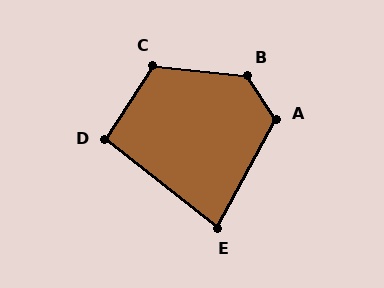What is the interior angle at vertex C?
Approximately 117 degrees (obtuse).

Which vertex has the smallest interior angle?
E, at approximately 81 degrees.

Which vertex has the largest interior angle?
B, at approximately 130 degrees.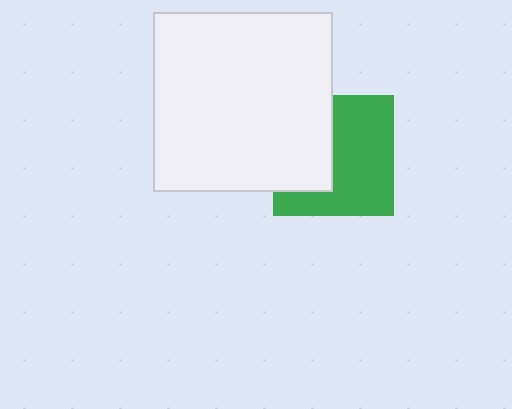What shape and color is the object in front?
The object in front is a white square.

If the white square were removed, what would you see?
You would see the complete green square.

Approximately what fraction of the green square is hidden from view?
Roughly 40% of the green square is hidden behind the white square.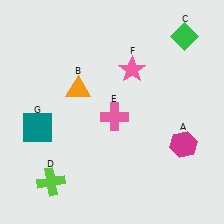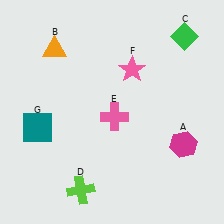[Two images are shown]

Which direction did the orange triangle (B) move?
The orange triangle (B) moved up.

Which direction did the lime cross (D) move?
The lime cross (D) moved right.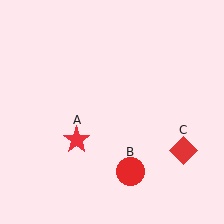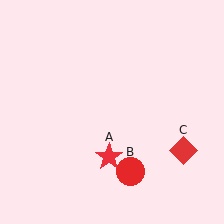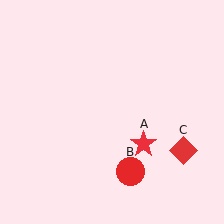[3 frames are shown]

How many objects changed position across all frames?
1 object changed position: red star (object A).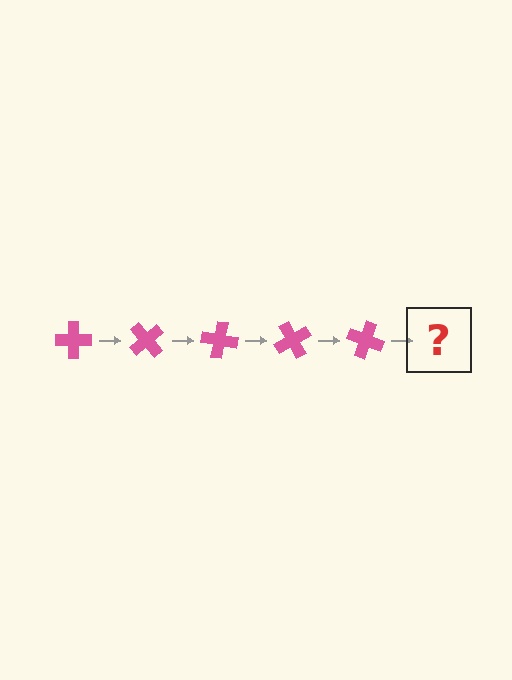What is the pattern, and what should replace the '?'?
The pattern is that the cross rotates 50 degrees each step. The '?' should be a pink cross rotated 250 degrees.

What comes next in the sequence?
The next element should be a pink cross rotated 250 degrees.